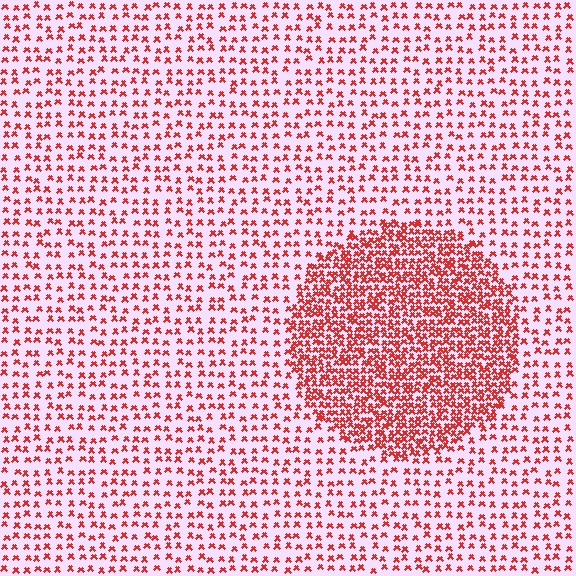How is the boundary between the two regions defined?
The boundary is defined by a change in element density (approximately 2.5x ratio). All elements are the same color, size, and shape.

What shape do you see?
I see a circle.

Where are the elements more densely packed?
The elements are more densely packed inside the circle boundary.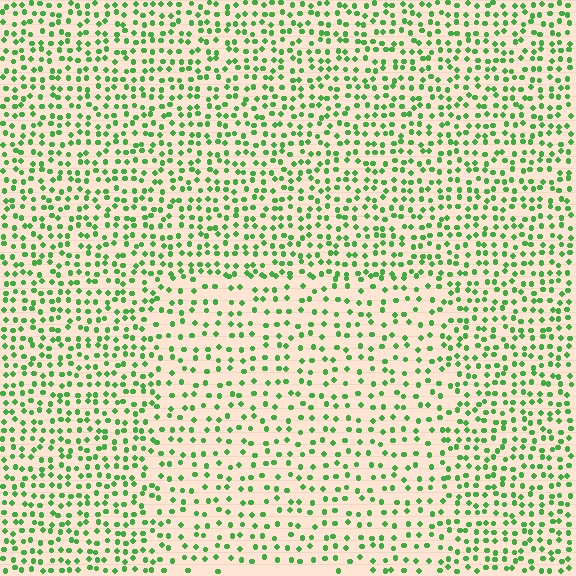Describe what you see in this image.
The image contains small green elements arranged at two different densities. A rectangle-shaped region is visible where the elements are less densely packed than the surrounding area.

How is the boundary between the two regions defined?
The boundary is defined by a change in element density (approximately 1.6x ratio). All elements are the same color, size, and shape.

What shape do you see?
I see a rectangle.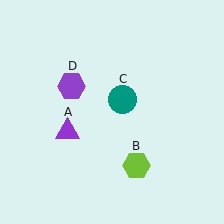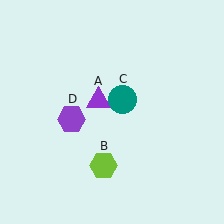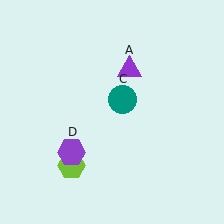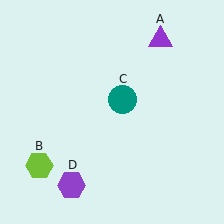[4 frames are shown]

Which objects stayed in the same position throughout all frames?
Teal circle (object C) remained stationary.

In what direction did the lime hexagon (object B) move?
The lime hexagon (object B) moved left.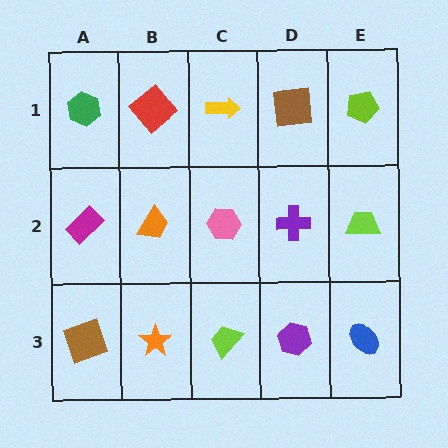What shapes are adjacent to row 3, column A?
A magenta rectangle (row 2, column A), an orange star (row 3, column B).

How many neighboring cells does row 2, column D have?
4.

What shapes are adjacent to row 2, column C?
A yellow arrow (row 1, column C), a lime trapezoid (row 3, column C), an orange trapezoid (row 2, column B), a purple cross (row 2, column D).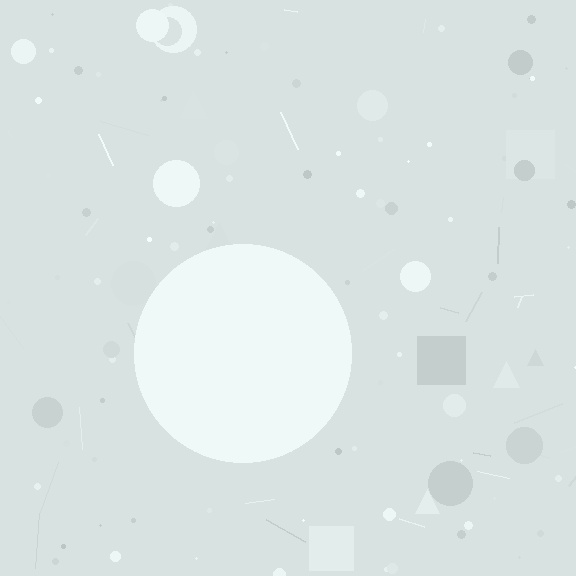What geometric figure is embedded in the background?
A circle is embedded in the background.